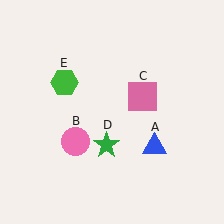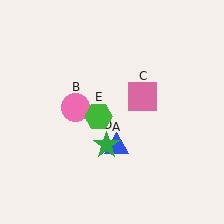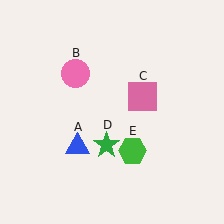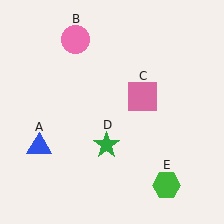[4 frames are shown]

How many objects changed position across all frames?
3 objects changed position: blue triangle (object A), pink circle (object B), green hexagon (object E).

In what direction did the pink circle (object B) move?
The pink circle (object B) moved up.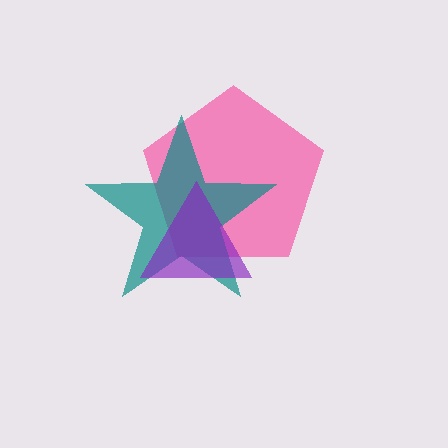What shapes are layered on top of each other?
The layered shapes are: a pink pentagon, a teal star, a purple triangle.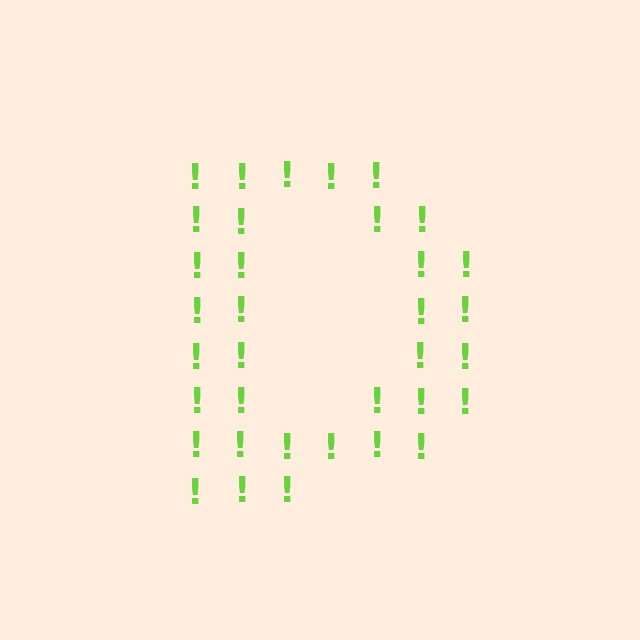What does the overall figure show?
The overall figure shows the letter D.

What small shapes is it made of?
It is made of small exclamation marks.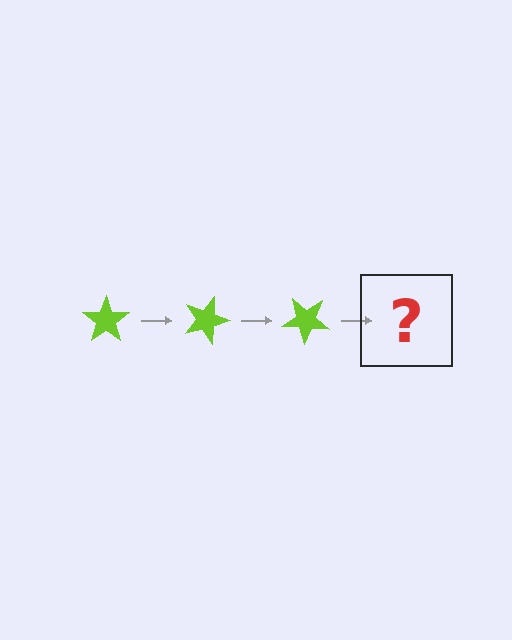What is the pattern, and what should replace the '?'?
The pattern is that the star rotates 20 degrees each step. The '?' should be a lime star rotated 60 degrees.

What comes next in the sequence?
The next element should be a lime star rotated 60 degrees.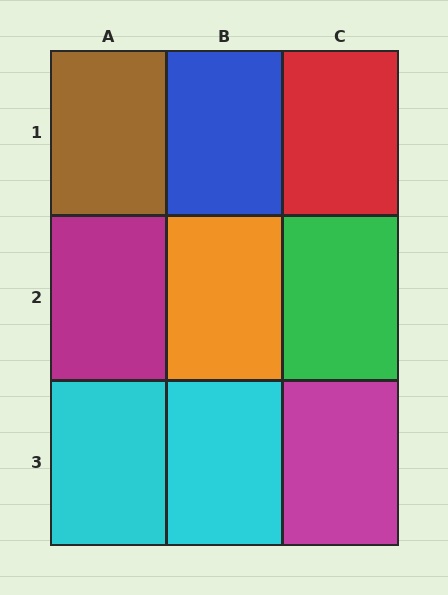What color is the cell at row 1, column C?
Red.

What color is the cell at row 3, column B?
Cyan.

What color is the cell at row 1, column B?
Blue.